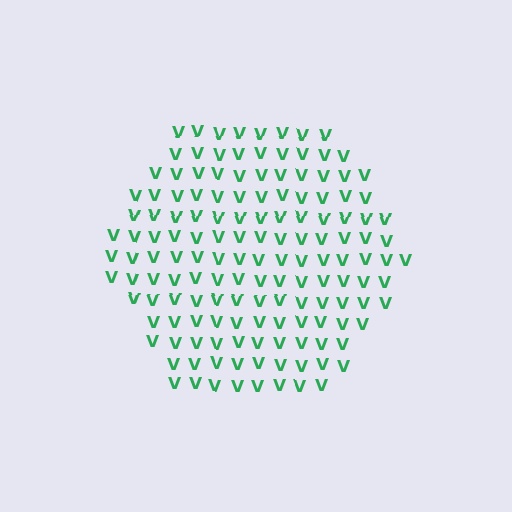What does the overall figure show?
The overall figure shows a hexagon.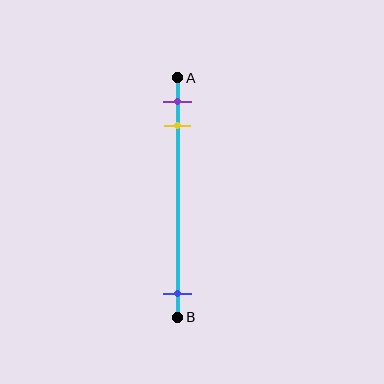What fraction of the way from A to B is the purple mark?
The purple mark is approximately 10% (0.1) of the way from A to B.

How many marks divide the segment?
There are 3 marks dividing the segment.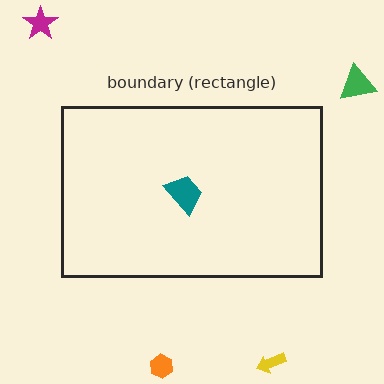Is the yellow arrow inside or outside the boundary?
Outside.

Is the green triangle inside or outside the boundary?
Outside.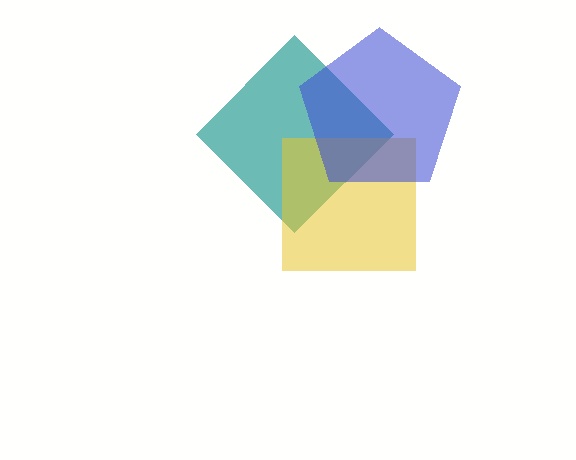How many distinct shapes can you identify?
There are 3 distinct shapes: a teal diamond, a yellow square, a blue pentagon.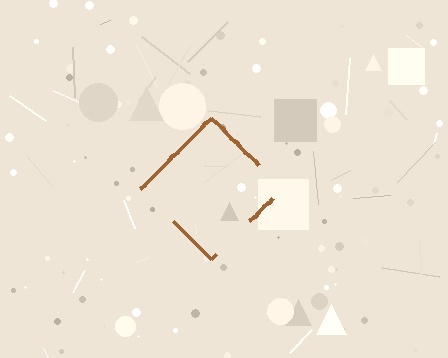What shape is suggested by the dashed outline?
The dashed outline suggests a diamond.